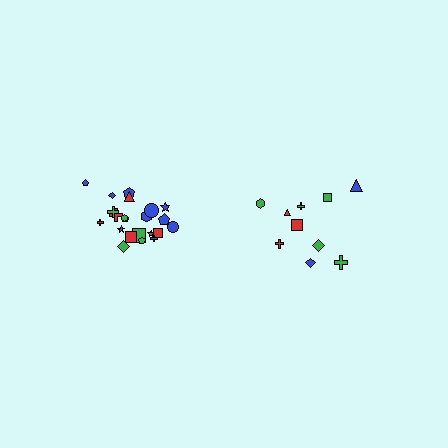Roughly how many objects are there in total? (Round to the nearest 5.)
Roughly 30 objects in total.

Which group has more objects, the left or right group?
The left group.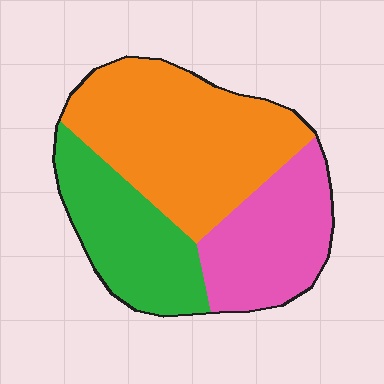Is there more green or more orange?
Orange.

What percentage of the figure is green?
Green takes up about one quarter (1/4) of the figure.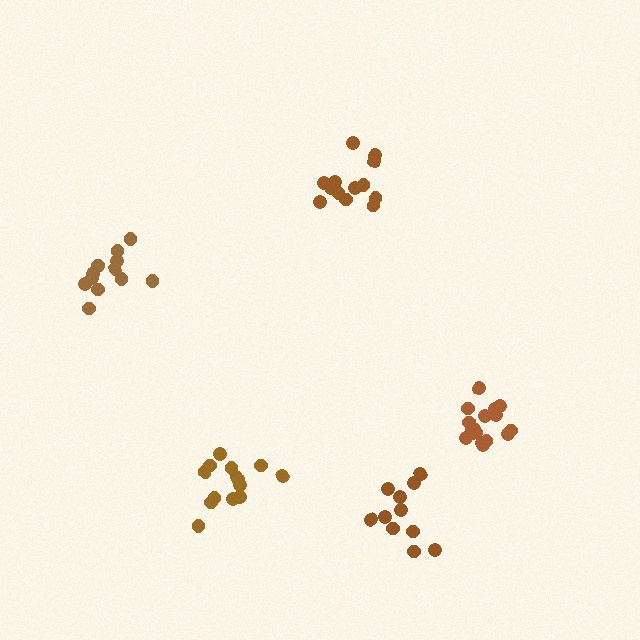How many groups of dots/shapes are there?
There are 5 groups.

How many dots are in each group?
Group 1: 16 dots, Group 2: 13 dots, Group 3: 11 dots, Group 4: 14 dots, Group 5: 12 dots (66 total).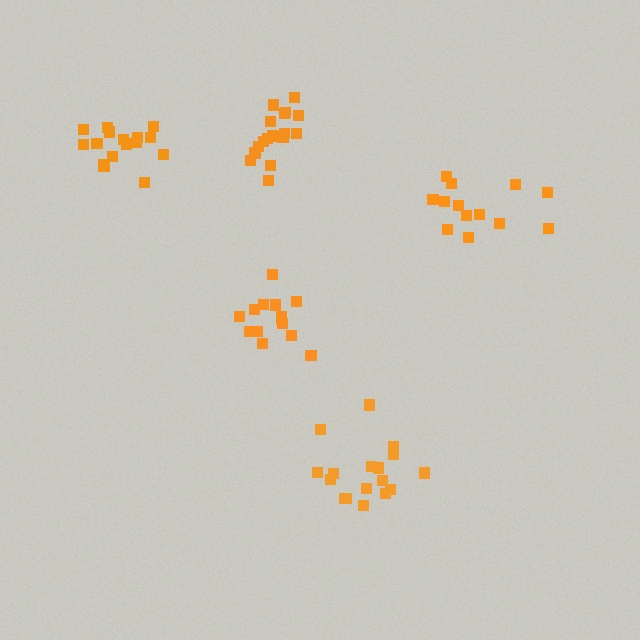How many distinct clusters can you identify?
There are 5 distinct clusters.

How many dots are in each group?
Group 1: 14 dots, Group 2: 17 dots, Group 3: 13 dots, Group 4: 17 dots, Group 5: 17 dots (78 total).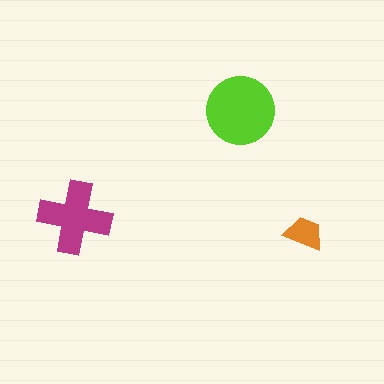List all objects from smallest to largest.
The orange trapezoid, the magenta cross, the lime circle.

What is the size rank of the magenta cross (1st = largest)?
2nd.